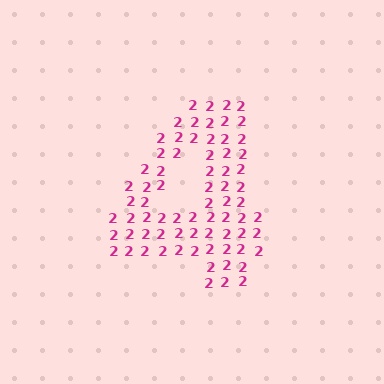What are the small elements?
The small elements are digit 2's.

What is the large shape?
The large shape is the digit 4.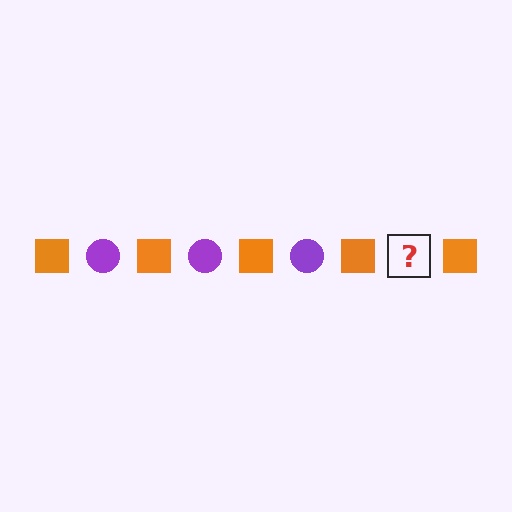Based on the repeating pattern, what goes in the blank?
The blank should be a purple circle.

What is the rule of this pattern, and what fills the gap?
The rule is that the pattern alternates between orange square and purple circle. The gap should be filled with a purple circle.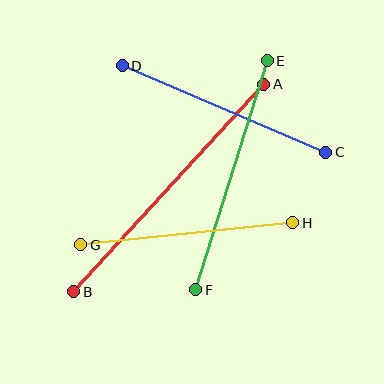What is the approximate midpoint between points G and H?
The midpoint is at approximately (187, 234) pixels.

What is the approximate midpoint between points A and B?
The midpoint is at approximately (169, 188) pixels.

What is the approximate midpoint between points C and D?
The midpoint is at approximately (224, 109) pixels.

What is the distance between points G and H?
The distance is approximately 214 pixels.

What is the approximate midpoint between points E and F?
The midpoint is at approximately (232, 175) pixels.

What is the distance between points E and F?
The distance is approximately 240 pixels.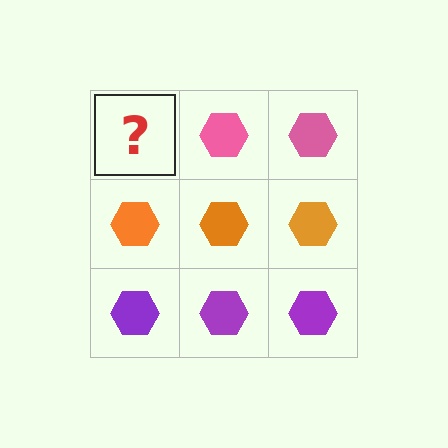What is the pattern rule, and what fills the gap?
The rule is that each row has a consistent color. The gap should be filled with a pink hexagon.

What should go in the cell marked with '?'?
The missing cell should contain a pink hexagon.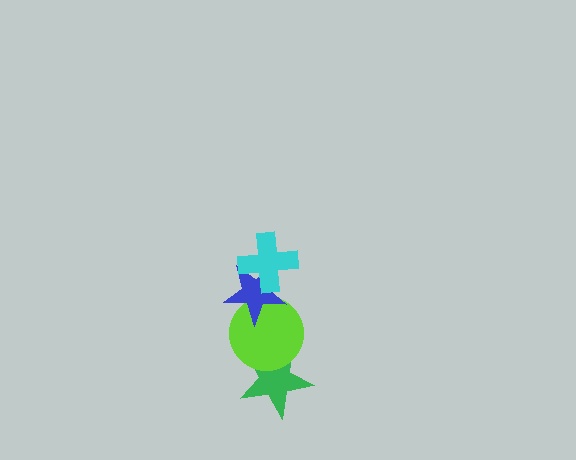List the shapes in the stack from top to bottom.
From top to bottom: the cyan cross, the blue star, the lime circle, the green star.